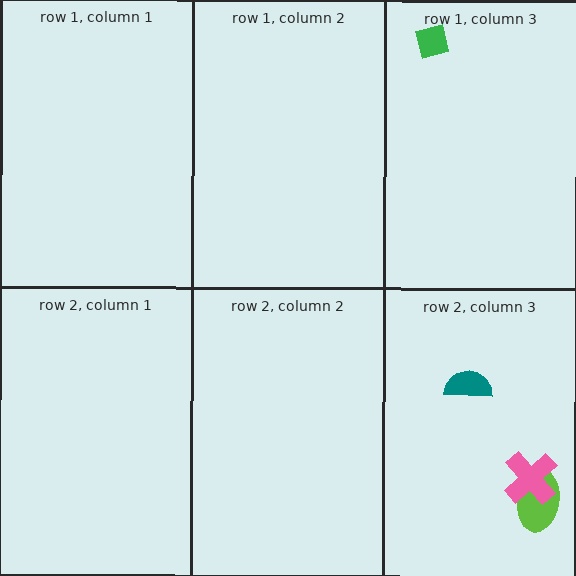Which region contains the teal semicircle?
The row 2, column 3 region.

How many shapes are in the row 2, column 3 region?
3.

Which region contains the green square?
The row 1, column 3 region.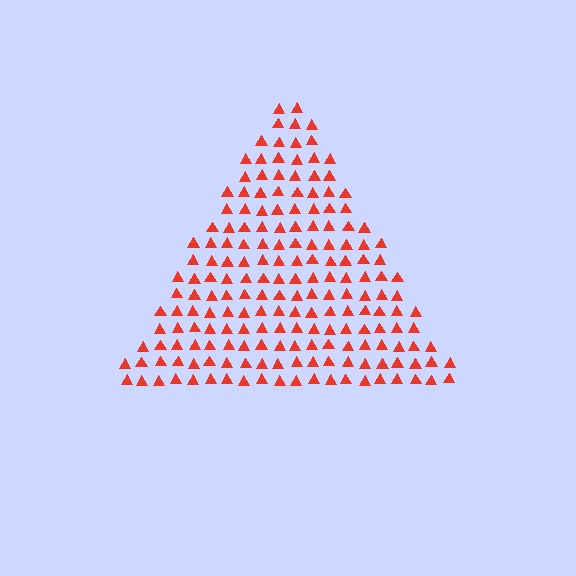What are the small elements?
The small elements are triangles.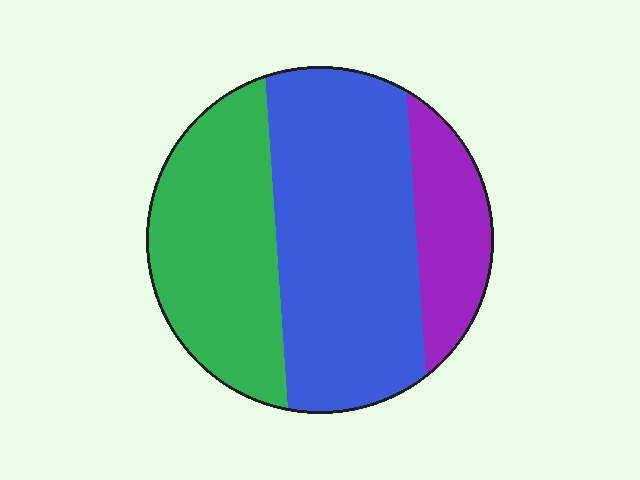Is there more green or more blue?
Blue.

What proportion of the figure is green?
Green takes up between a third and a half of the figure.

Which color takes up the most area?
Blue, at roughly 50%.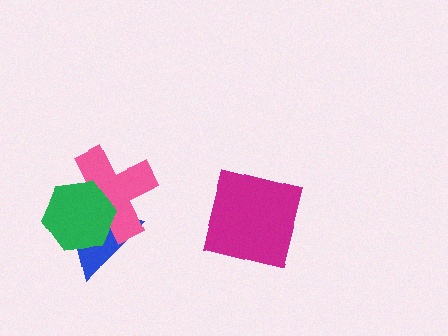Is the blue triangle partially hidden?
Yes, it is partially covered by another shape.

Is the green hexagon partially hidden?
No, no other shape covers it.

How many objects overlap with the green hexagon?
2 objects overlap with the green hexagon.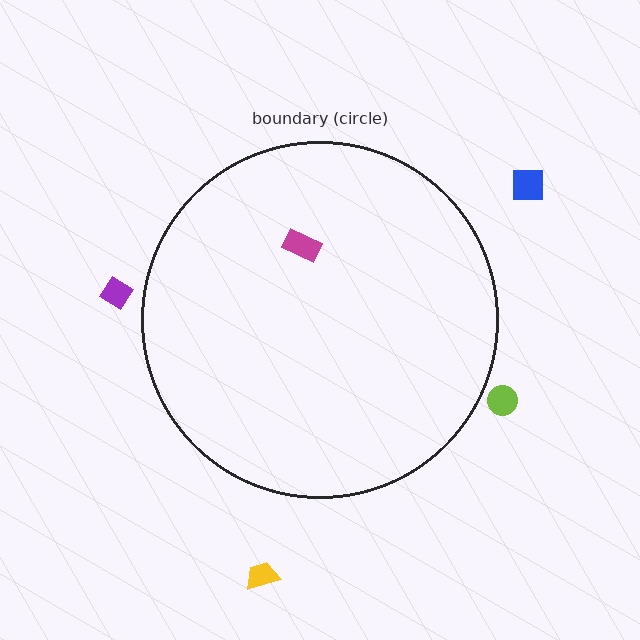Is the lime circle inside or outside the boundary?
Outside.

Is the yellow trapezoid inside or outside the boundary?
Outside.